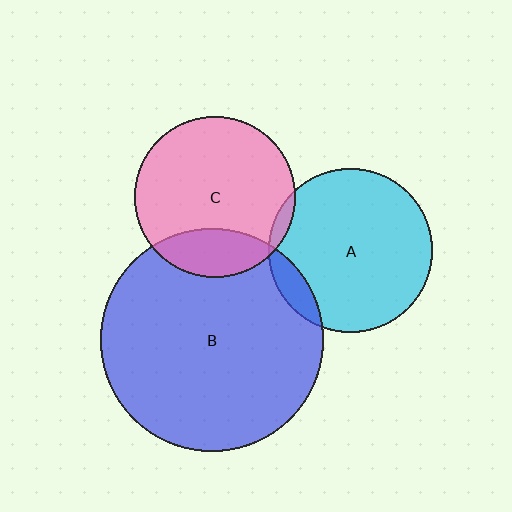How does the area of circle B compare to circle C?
Approximately 1.9 times.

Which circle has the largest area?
Circle B (blue).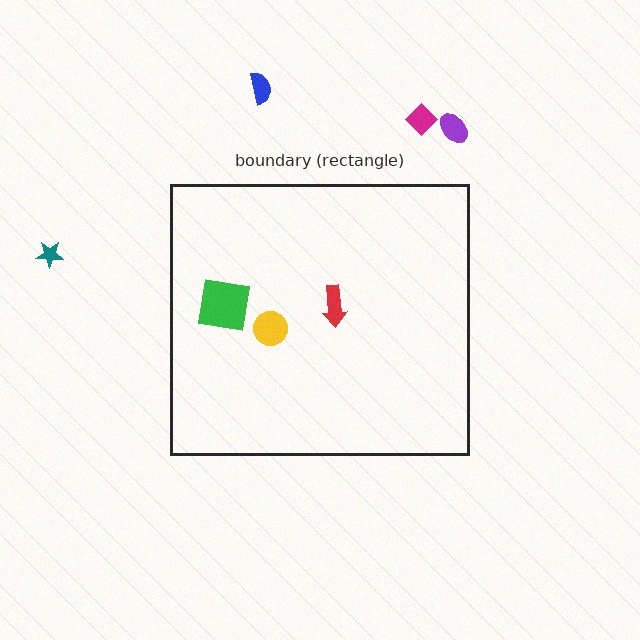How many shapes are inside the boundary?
3 inside, 4 outside.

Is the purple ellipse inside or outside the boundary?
Outside.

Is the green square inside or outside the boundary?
Inside.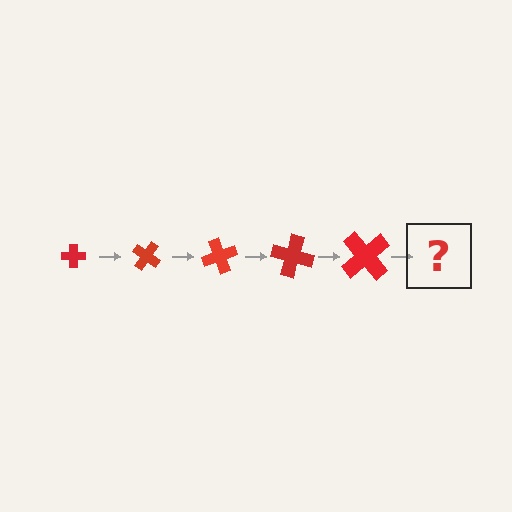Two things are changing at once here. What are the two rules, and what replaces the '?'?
The two rules are that the cross grows larger each step and it rotates 35 degrees each step. The '?' should be a cross, larger than the previous one and rotated 175 degrees from the start.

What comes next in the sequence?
The next element should be a cross, larger than the previous one and rotated 175 degrees from the start.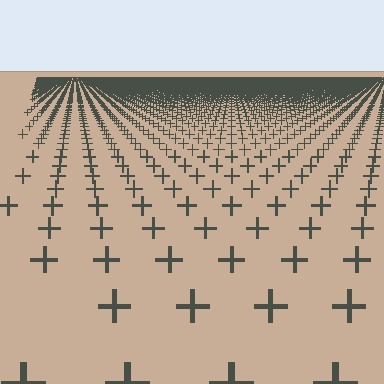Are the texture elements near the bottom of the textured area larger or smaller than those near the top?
Larger. Near the bottom, elements are closer to the viewer and appear at a bigger on-screen size.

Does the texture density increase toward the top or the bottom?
Density increases toward the top.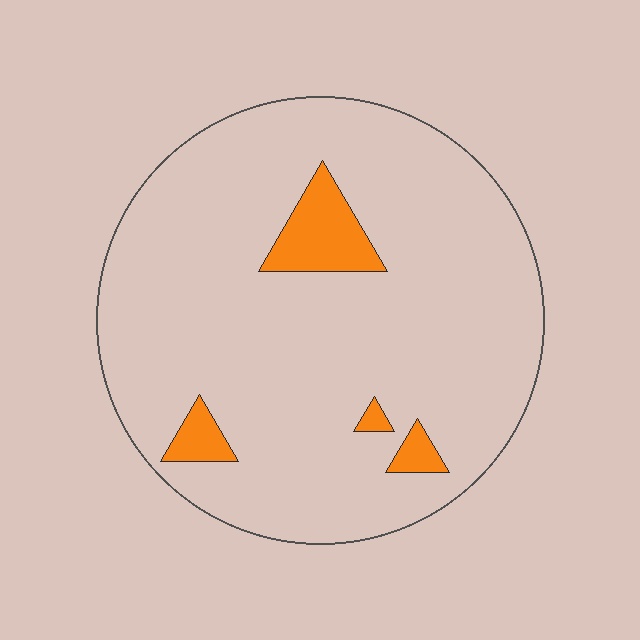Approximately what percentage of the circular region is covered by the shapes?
Approximately 10%.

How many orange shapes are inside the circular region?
4.